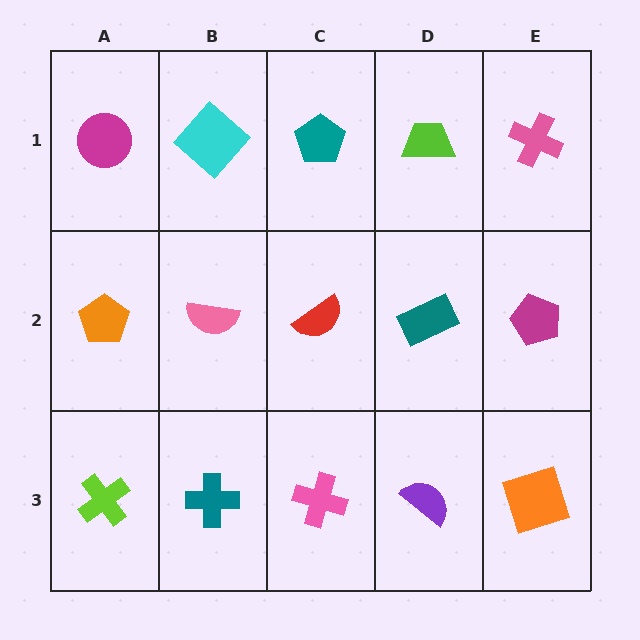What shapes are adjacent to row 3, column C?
A red semicircle (row 2, column C), a teal cross (row 3, column B), a purple semicircle (row 3, column D).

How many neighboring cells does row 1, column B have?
3.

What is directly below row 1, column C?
A red semicircle.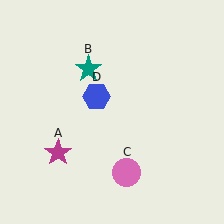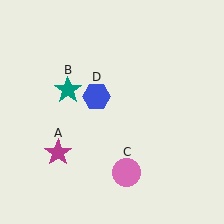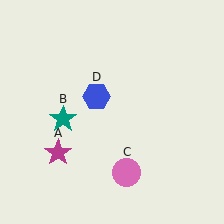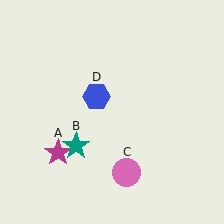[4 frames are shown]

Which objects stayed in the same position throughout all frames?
Magenta star (object A) and pink circle (object C) and blue hexagon (object D) remained stationary.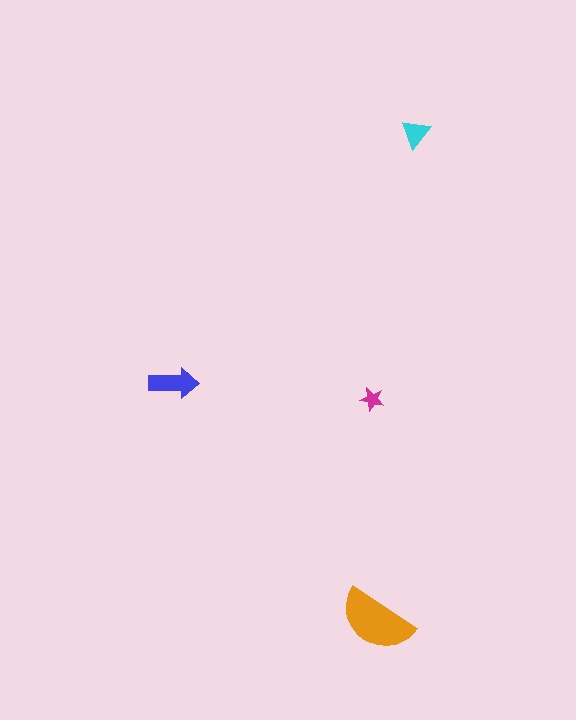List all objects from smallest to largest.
The magenta star, the cyan triangle, the blue arrow, the orange semicircle.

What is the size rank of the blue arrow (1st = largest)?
2nd.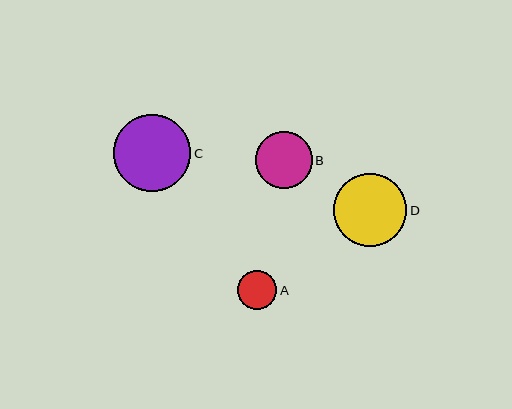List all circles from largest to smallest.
From largest to smallest: C, D, B, A.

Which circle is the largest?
Circle C is the largest with a size of approximately 77 pixels.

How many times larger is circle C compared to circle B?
Circle C is approximately 1.4 times the size of circle B.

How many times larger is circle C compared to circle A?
Circle C is approximately 1.9 times the size of circle A.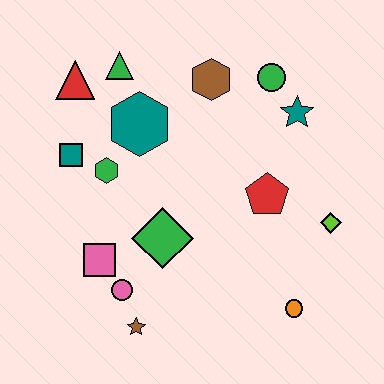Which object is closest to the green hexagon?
The teal square is closest to the green hexagon.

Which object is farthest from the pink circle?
The green circle is farthest from the pink circle.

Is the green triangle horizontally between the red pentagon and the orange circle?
No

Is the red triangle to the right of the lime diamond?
No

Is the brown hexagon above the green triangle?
No